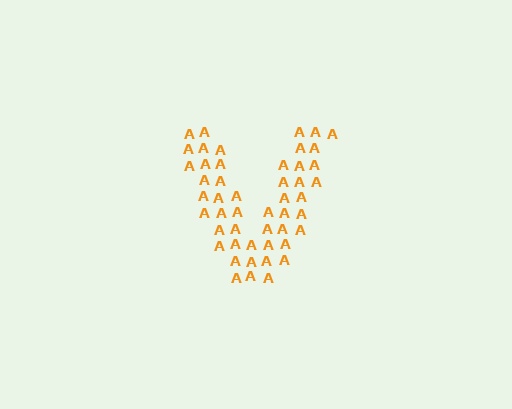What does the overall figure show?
The overall figure shows the letter V.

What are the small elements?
The small elements are letter A's.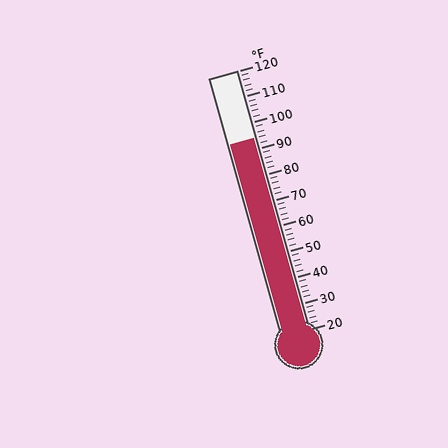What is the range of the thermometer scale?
The thermometer scale ranges from 20°F to 120°F.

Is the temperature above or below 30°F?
The temperature is above 30°F.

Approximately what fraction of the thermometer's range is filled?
The thermometer is filled to approximately 75% of its range.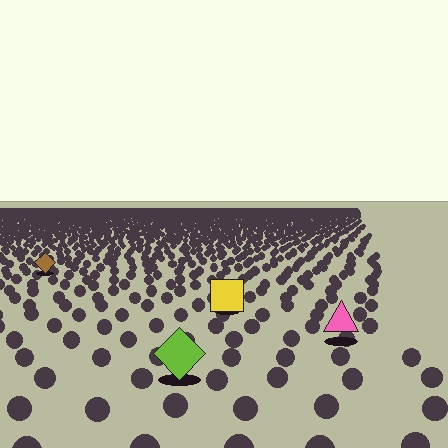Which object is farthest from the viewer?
The brown diamond is farthest from the viewer. It appears smaller and the ground texture around it is denser.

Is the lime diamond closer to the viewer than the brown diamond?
Yes. The lime diamond is closer — you can tell from the texture gradient: the ground texture is coarser near it.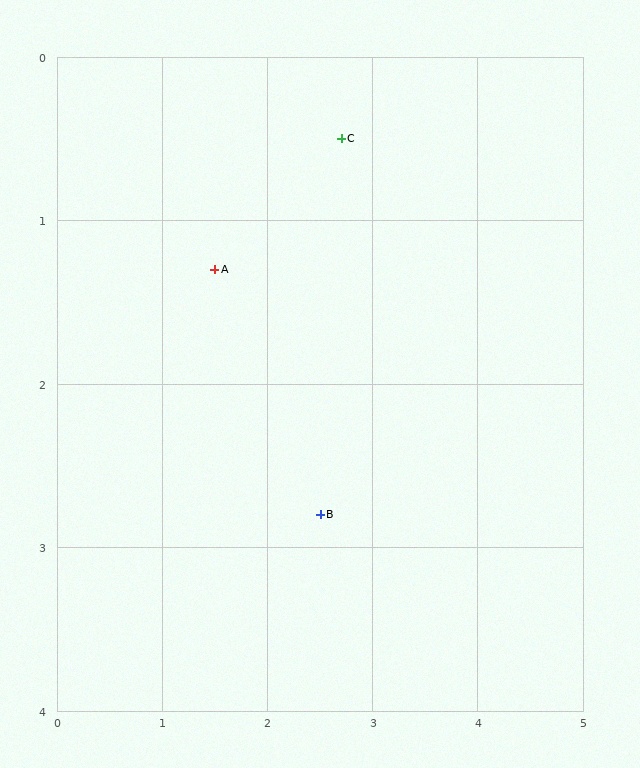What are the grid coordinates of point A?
Point A is at approximately (1.5, 1.3).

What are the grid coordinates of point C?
Point C is at approximately (2.7, 0.5).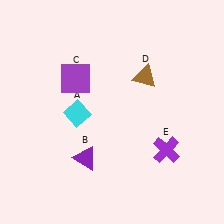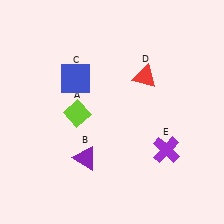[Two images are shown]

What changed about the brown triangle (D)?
In Image 1, D is brown. In Image 2, it changed to red.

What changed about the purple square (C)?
In Image 1, C is purple. In Image 2, it changed to blue.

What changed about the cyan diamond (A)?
In Image 1, A is cyan. In Image 2, it changed to lime.